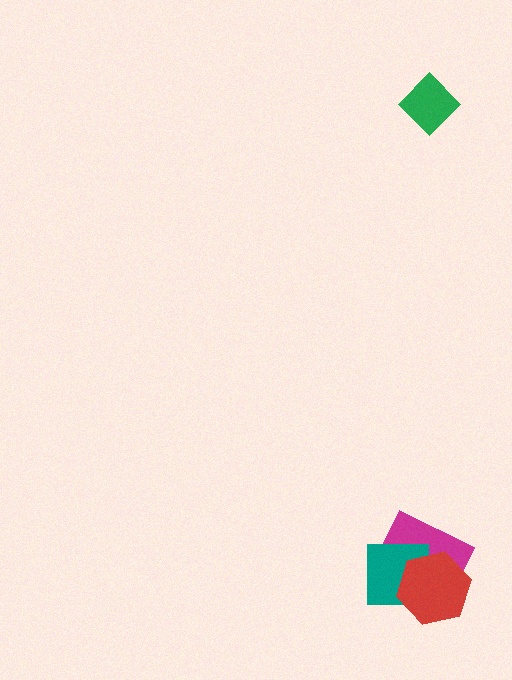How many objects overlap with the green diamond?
0 objects overlap with the green diamond.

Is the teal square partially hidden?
Yes, it is partially covered by another shape.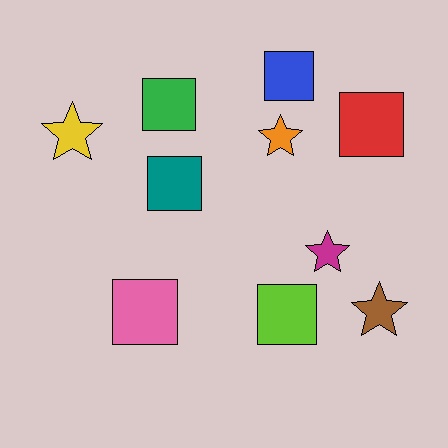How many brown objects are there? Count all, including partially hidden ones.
There is 1 brown object.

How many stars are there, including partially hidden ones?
There are 4 stars.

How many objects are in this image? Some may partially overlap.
There are 10 objects.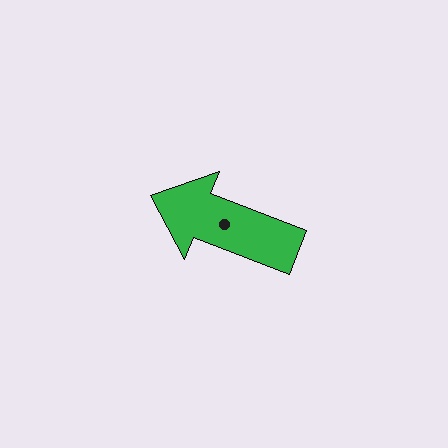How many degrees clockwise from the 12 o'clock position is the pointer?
Approximately 291 degrees.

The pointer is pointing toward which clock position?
Roughly 10 o'clock.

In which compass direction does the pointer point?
West.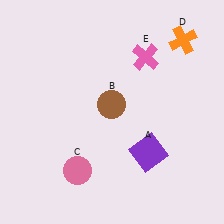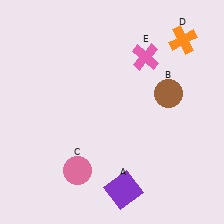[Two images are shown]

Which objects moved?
The objects that moved are: the purple square (A), the brown circle (B).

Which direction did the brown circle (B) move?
The brown circle (B) moved right.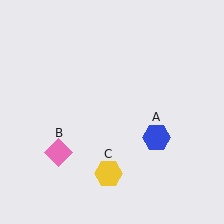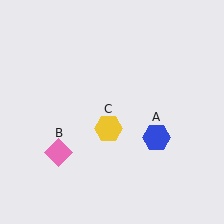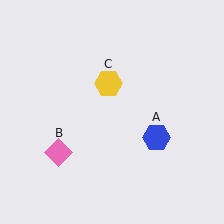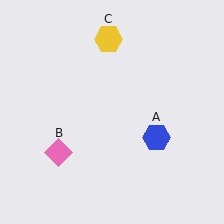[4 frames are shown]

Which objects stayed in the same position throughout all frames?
Blue hexagon (object A) and pink diamond (object B) remained stationary.